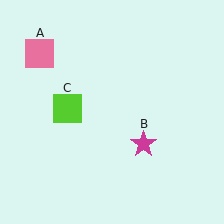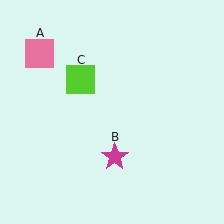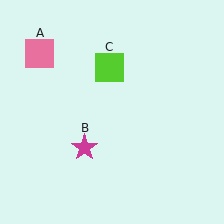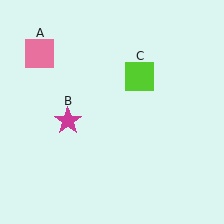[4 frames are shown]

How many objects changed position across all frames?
2 objects changed position: magenta star (object B), lime square (object C).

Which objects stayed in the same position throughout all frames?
Pink square (object A) remained stationary.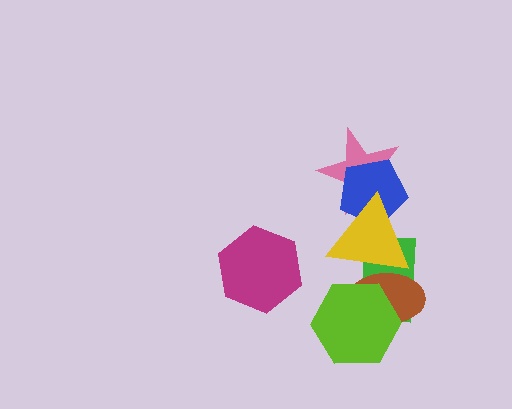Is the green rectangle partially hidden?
Yes, it is partially covered by another shape.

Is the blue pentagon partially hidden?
Yes, it is partially covered by another shape.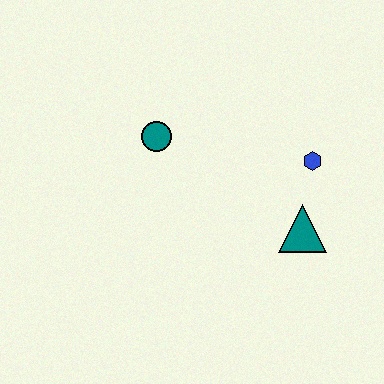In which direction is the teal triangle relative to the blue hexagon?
The teal triangle is below the blue hexagon.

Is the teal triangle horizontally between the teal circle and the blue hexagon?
Yes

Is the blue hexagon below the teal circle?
Yes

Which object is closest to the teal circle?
The blue hexagon is closest to the teal circle.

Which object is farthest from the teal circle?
The teal triangle is farthest from the teal circle.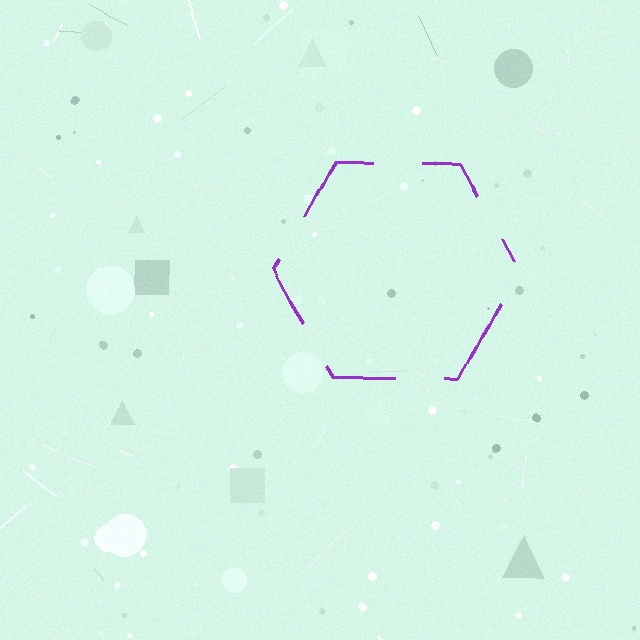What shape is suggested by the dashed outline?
The dashed outline suggests a hexagon.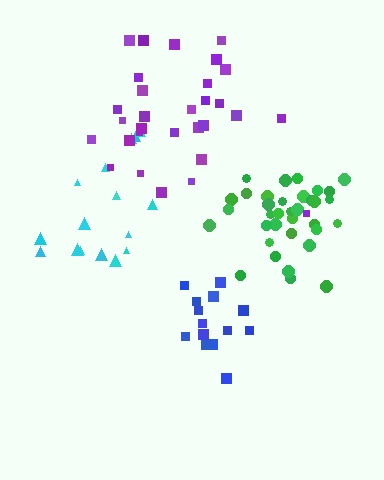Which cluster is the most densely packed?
Green.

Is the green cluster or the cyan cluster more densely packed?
Green.